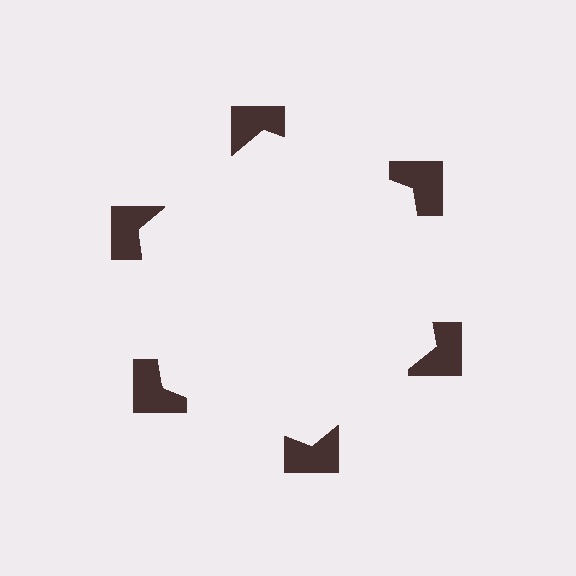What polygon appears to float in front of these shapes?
An illusory hexagon — its edges are inferred from the aligned wedge cuts in the notched squares, not physically drawn.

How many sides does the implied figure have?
6 sides.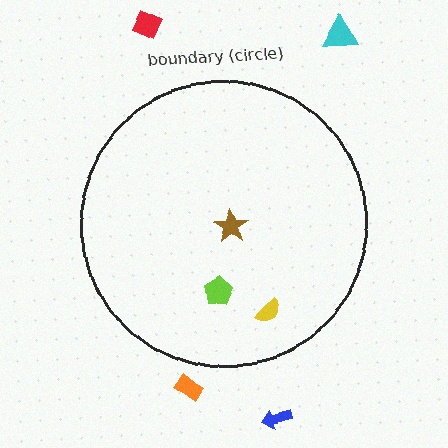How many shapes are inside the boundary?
3 inside, 4 outside.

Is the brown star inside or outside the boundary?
Inside.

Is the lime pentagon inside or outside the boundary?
Inside.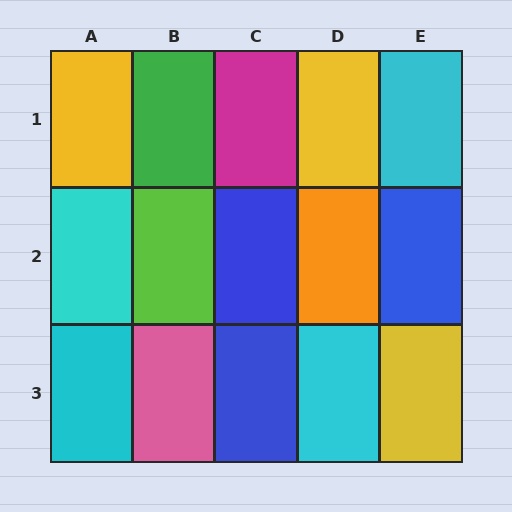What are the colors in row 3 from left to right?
Cyan, pink, blue, cyan, yellow.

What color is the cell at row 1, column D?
Yellow.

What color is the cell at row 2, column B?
Lime.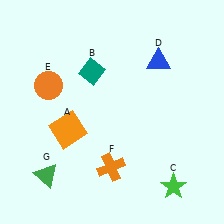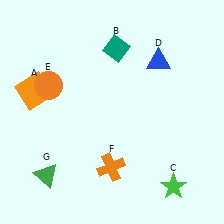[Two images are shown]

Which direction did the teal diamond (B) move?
The teal diamond (B) moved right.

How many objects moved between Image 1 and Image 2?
2 objects moved between the two images.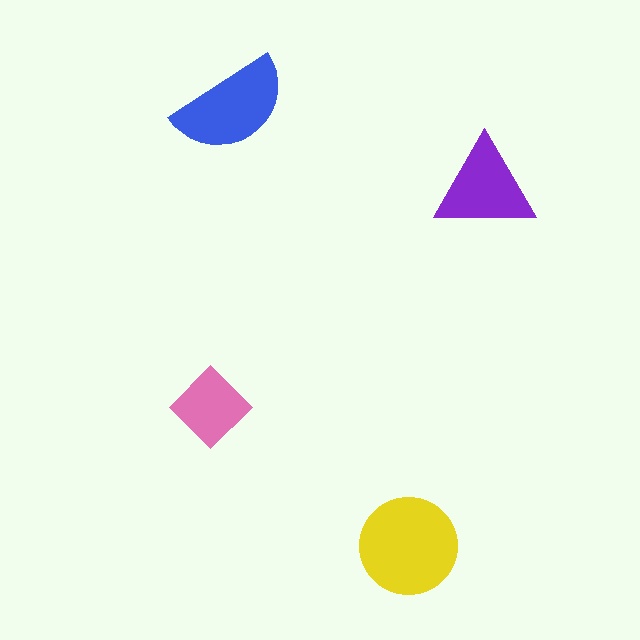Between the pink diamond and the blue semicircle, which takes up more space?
The blue semicircle.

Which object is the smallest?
The pink diamond.